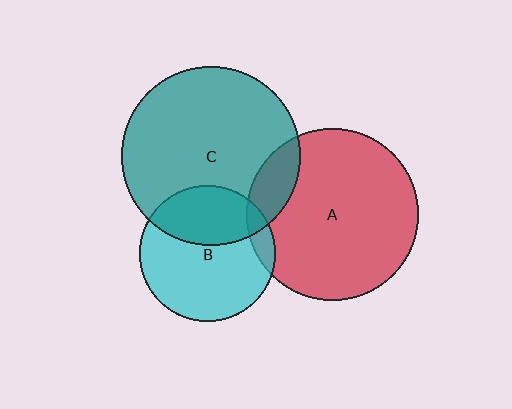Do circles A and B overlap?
Yes.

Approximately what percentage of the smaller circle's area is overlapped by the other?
Approximately 10%.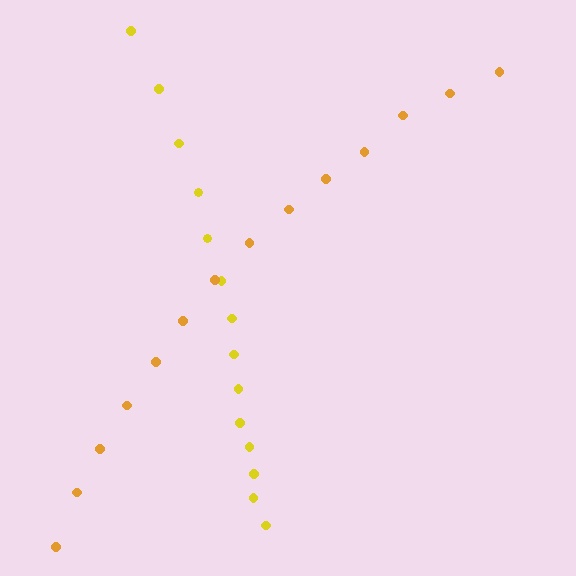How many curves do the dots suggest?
There are 2 distinct paths.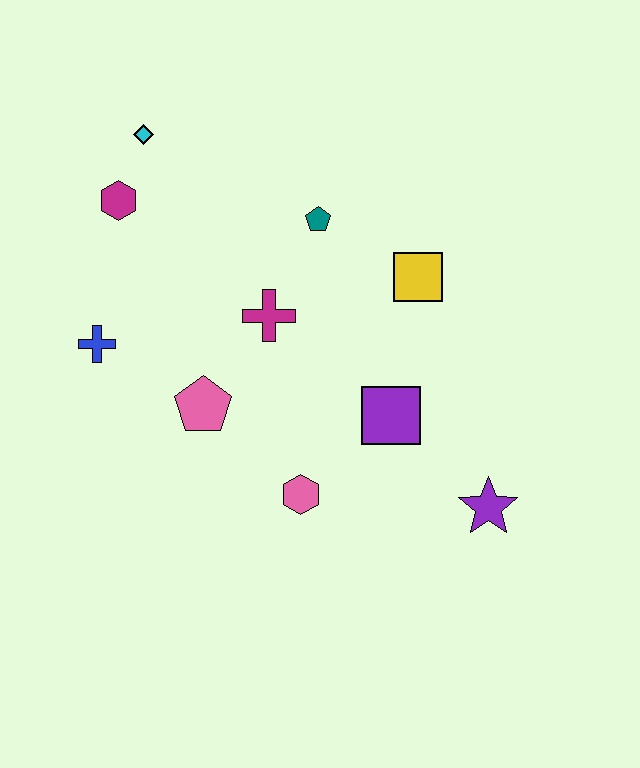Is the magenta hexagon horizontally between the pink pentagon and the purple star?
No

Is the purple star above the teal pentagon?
No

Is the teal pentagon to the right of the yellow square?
No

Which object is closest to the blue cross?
The pink pentagon is closest to the blue cross.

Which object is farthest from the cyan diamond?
The purple star is farthest from the cyan diamond.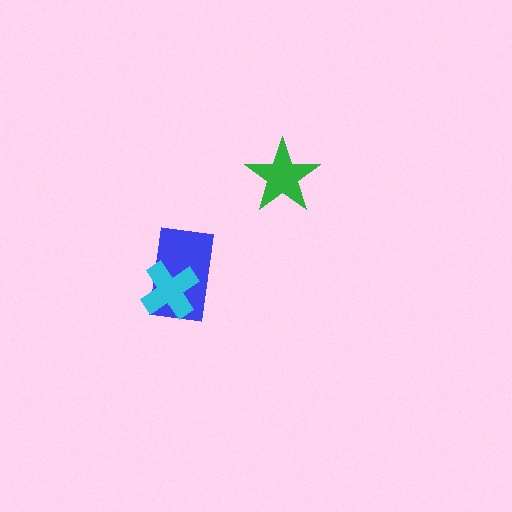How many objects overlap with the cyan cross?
1 object overlaps with the cyan cross.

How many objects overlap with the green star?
0 objects overlap with the green star.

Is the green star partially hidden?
No, no other shape covers it.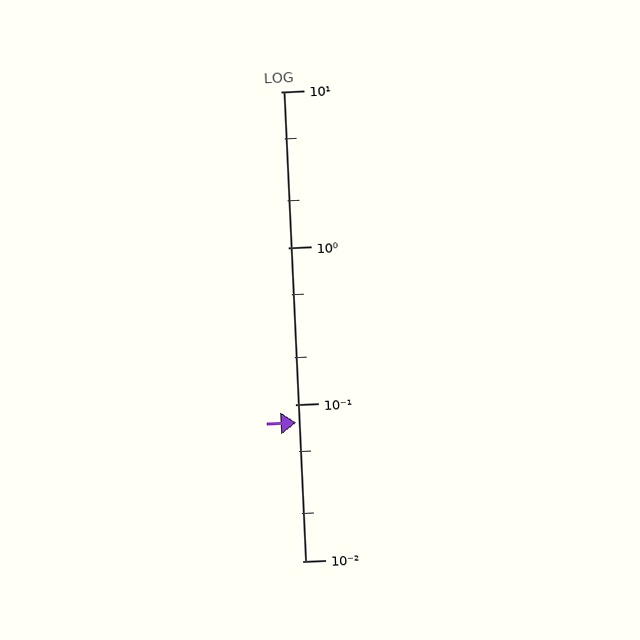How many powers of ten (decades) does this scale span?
The scale spans 3 decades, from 0.01 to 10.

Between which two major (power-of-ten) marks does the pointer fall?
The pointer is between 0.01 and 0.1.